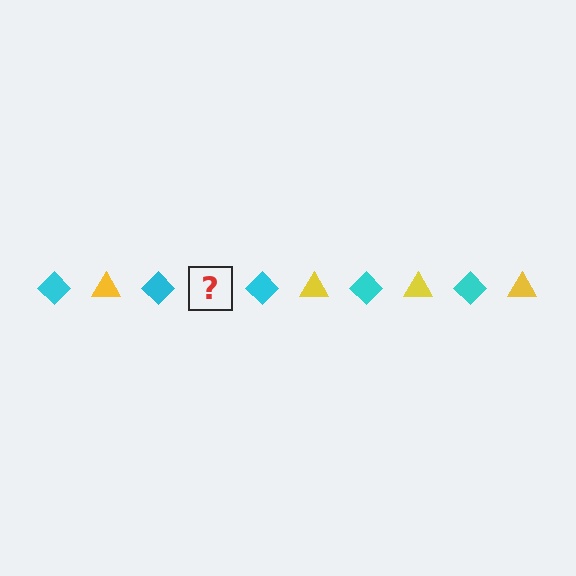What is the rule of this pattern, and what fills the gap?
The rule is that the pattern alternates between cyan diamond and yellow triangle. The gap should be filled with a yellow triangle.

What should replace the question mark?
The question mark should be replaced with a yellow triangle.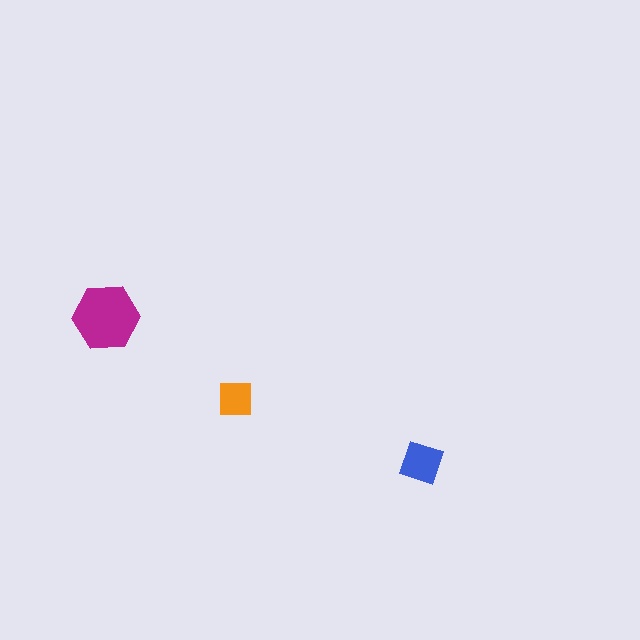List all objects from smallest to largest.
The orange square, the blue diamond, the magenta hexagon.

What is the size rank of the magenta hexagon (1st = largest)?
1st.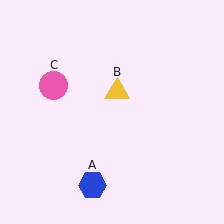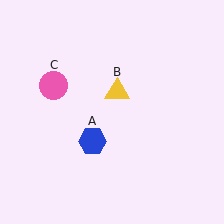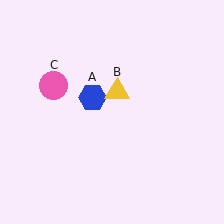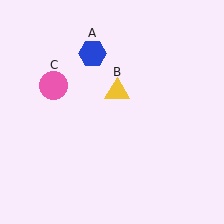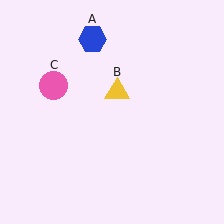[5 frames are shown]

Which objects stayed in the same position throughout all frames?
Yellow triangle (object B) and pink circle (object C) remained stationary.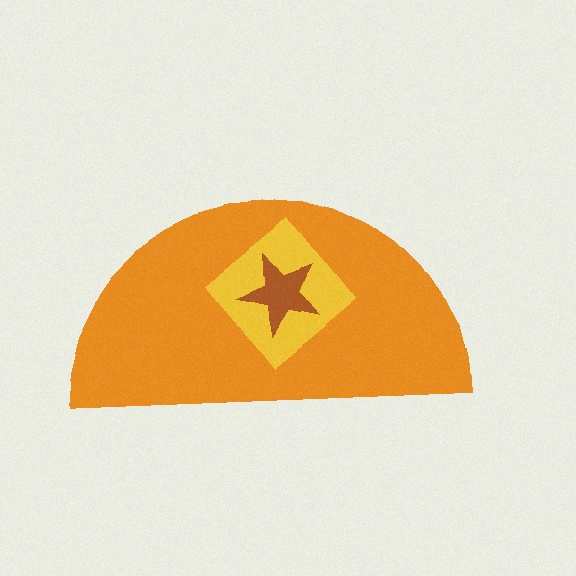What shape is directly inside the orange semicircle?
The yellow diamond.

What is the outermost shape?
The orange semicircle.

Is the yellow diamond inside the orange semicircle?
Yes.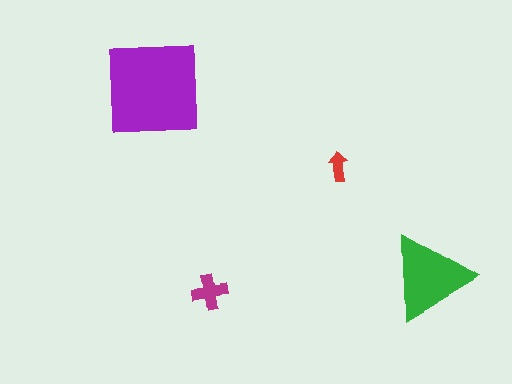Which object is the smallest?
The red arrow.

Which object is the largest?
The purple square.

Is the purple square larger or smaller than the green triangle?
Larger.